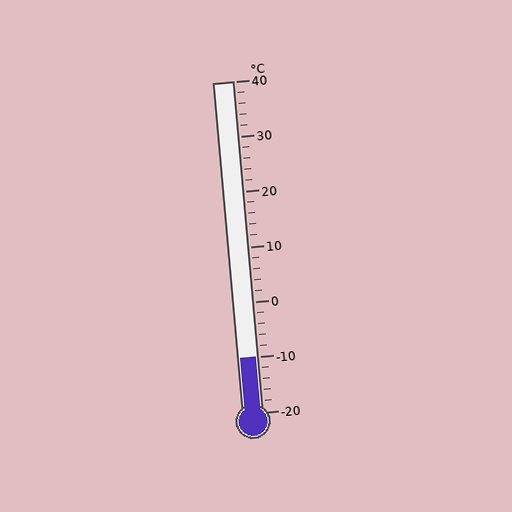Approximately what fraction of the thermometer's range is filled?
The thermometer is filled to approximately 15% of its range.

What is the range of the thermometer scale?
The thermometer scale ranges from -20°C to 40°C.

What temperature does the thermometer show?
The thermometer shows approximately -10°C.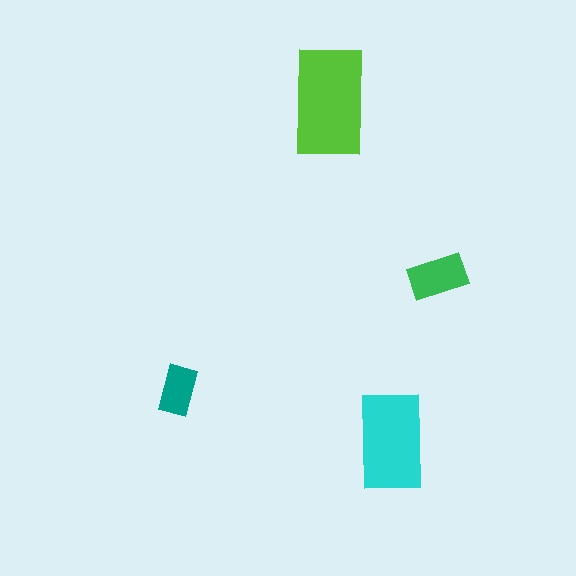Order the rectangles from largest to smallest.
the lime one, the cyan one, the green one, the teal one.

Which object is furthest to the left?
The teal rectangle is leftmost.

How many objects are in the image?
There are 4 objects in the image.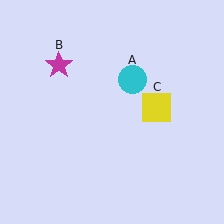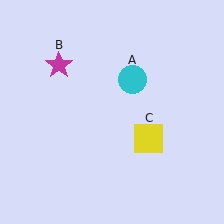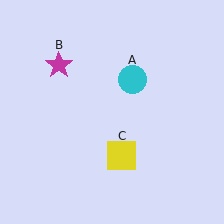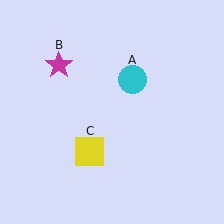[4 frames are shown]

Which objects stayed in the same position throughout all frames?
Cyan circle (object A) and magenta star (object B) remained stationary.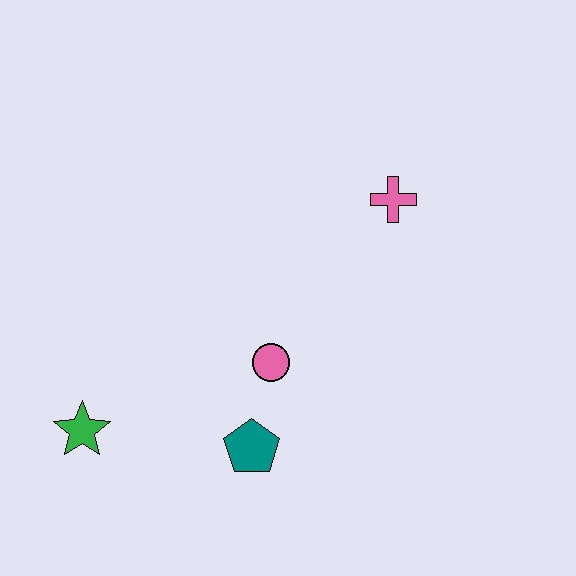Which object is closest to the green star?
The teal pentagon is closest to the green star.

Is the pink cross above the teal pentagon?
Yes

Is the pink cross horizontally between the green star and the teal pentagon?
No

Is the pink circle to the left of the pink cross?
Yes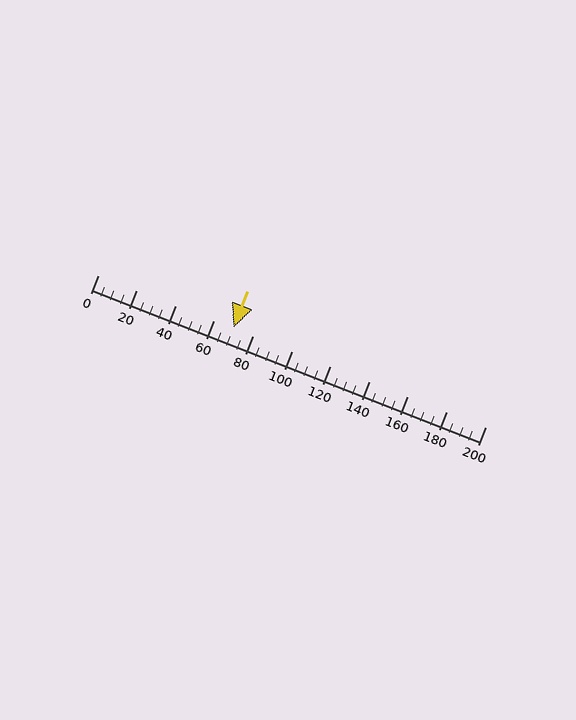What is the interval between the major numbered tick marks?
The major tick marks are spaced 20 units apart.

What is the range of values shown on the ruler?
The ruler shows values from 0 to 200.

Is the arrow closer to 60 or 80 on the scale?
The arrow is closer to 80.